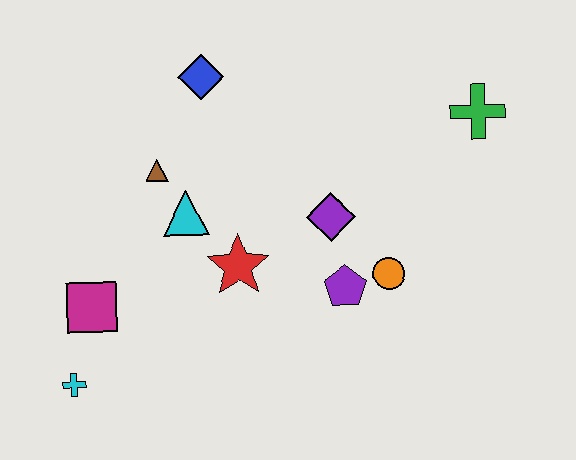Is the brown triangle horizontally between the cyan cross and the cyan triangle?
Yes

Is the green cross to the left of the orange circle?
No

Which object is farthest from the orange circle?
The cyan cross is farthest from the orange circle.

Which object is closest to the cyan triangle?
The brown triangle is closest to the cyan triangle.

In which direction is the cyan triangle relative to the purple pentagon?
The cyan triangle is to the left of the purple pentagon.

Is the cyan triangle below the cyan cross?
No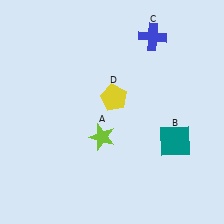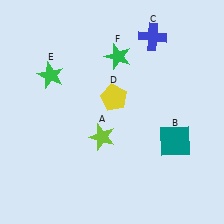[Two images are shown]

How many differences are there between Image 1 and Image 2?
There are 2 differences between the two images.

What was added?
A green star (E), a green star (F) were added in Image 2.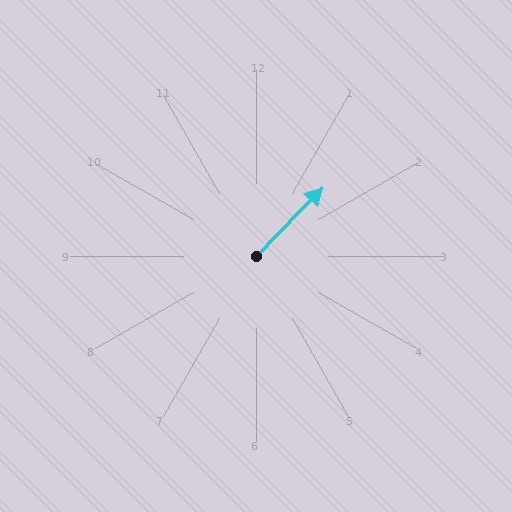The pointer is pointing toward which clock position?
Roughly 1 o'clock.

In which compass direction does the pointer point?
Northeast.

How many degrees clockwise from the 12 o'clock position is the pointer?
Approximately 44 degrees.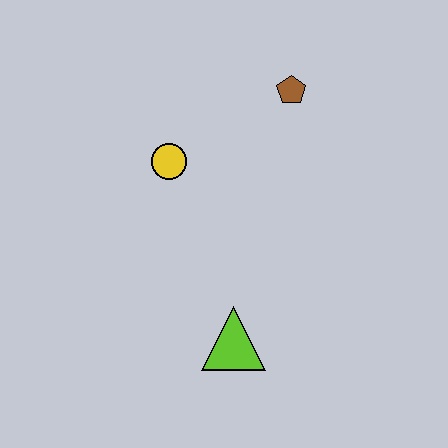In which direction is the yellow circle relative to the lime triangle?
The yellow circle is above the lime triangle.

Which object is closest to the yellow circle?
The brown pentagon is closest to the yellow circle.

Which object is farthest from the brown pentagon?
The lime triangle is farthest from the brown pentagon.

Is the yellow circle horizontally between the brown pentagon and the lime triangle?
No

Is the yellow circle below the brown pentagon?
Yes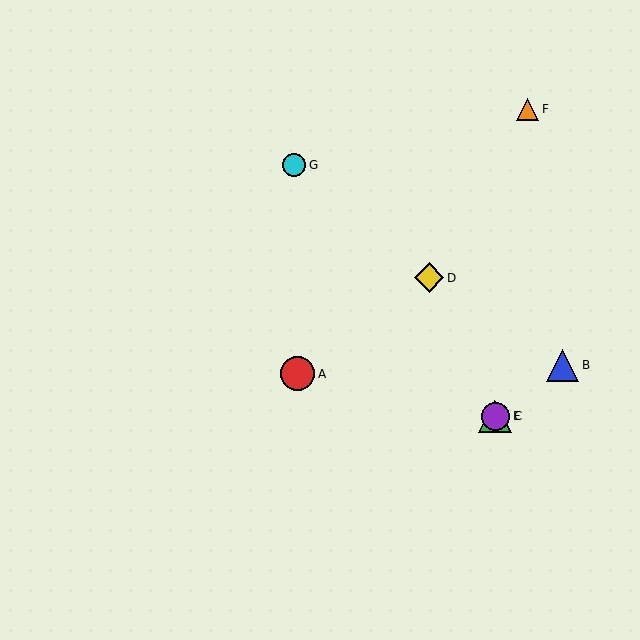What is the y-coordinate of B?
Object B is at y≈366.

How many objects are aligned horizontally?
2 objects (C, E) are aligned horizontally.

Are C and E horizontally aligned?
Yes, both are at y≈416.